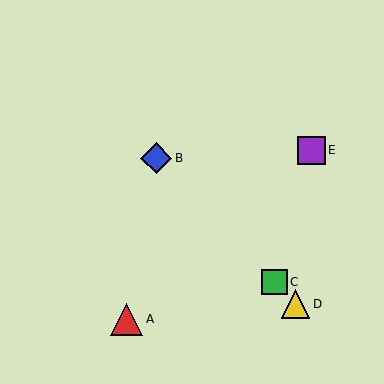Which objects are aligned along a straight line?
Objects B, C, D are aligned along a straight line.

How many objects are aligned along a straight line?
3 objects (B, C, D) are aligned along a straight line.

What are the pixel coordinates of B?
Object B is at (156, 158).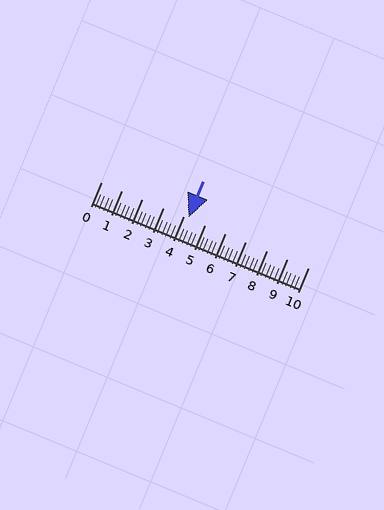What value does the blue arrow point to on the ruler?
The blue arrow points to approximately 4.2.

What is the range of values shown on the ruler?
The ruler shows values from 0 to 10.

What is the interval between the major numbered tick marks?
The major tick marks are spaced 1 units apart.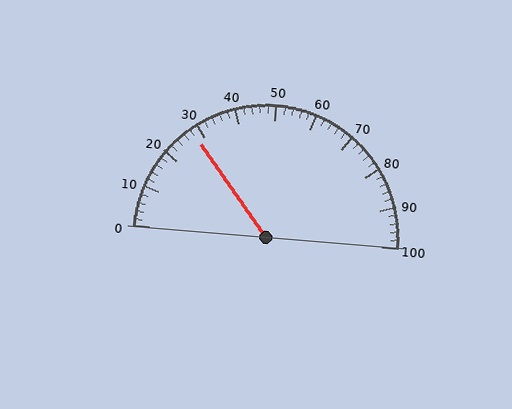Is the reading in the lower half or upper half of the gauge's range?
The reading is in the lower half of the range (0 to 100).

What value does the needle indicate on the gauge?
The needle indicates approximately 28.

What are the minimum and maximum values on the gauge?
The gauge ranges from 0 to 100.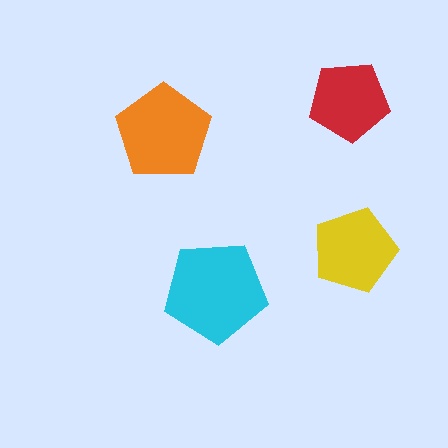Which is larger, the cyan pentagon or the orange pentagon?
The cyan one.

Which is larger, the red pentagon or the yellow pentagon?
The yellow one.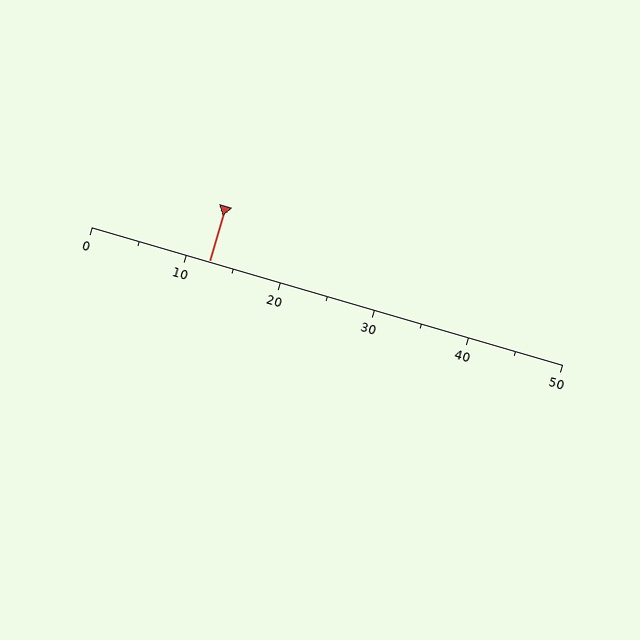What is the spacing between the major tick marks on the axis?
The major ticks are spaced 10 apart.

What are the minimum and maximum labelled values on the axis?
The axis runs from 0 to 50.